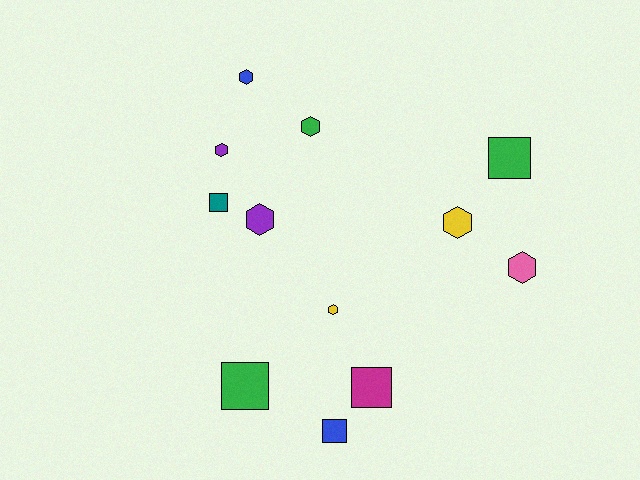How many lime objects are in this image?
There are no lime objects.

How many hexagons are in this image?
There are 7 hexagons.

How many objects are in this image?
There are 12 objects.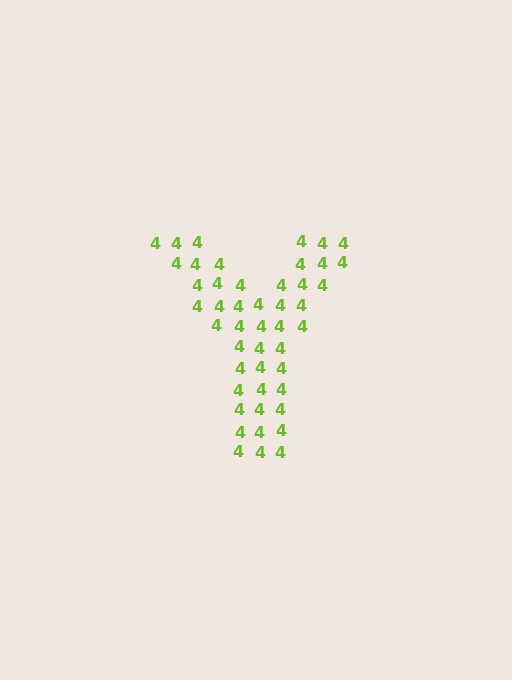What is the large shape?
The large shape is the letter Y.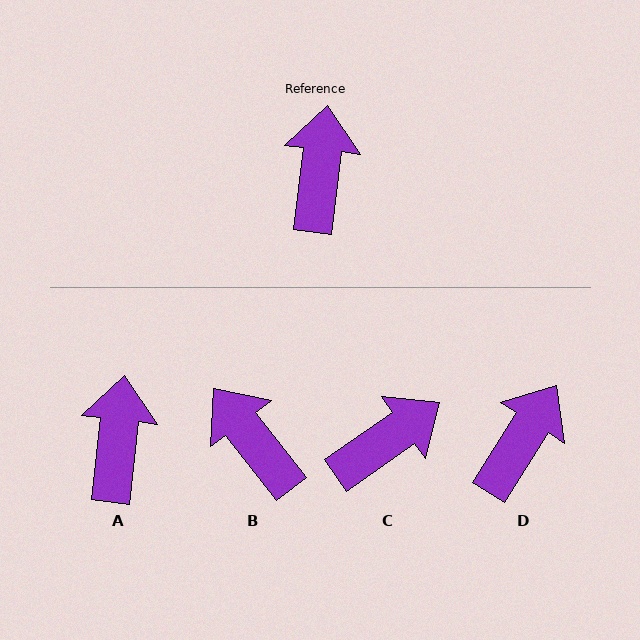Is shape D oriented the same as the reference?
No, it is off by about 26 degrees.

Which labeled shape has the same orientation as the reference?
A.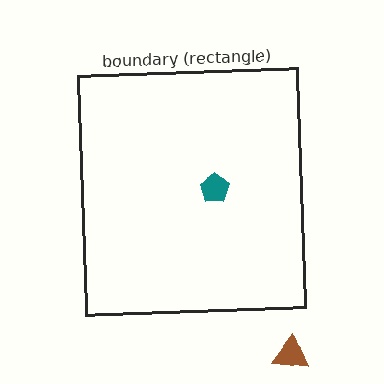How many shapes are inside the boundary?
1 inside, 1 outside.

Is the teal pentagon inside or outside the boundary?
Inside.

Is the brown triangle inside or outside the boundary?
Outside.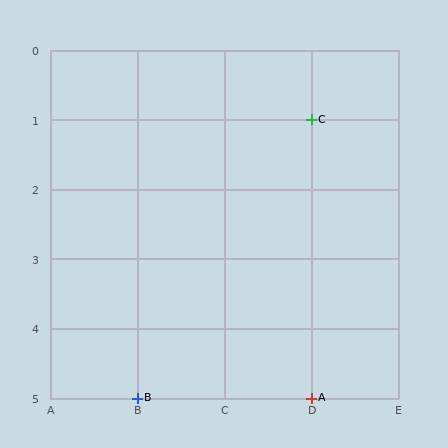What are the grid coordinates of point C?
Point C is at grid coordinates (D, 1).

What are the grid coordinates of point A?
Point A is at grid coordinates (D, 5).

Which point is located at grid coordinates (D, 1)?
Point C is at (D, 1).